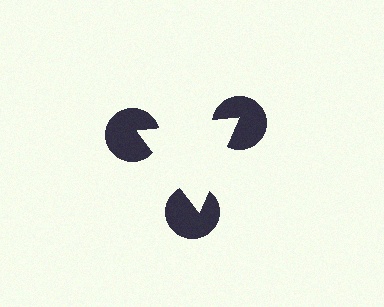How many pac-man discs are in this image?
There are 3 — one at each vertex of the illusory triangle.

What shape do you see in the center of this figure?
An illusory triangle — its edges are inferred from the aligned wedge cuts in the pac-man discs, not physically drawn.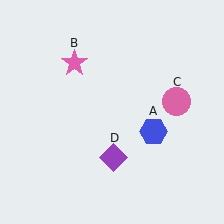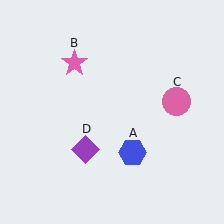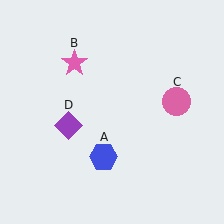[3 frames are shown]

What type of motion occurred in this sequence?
The blue hexagon (object A), purple diamond (object D) rotated clockwise around the center of the scene.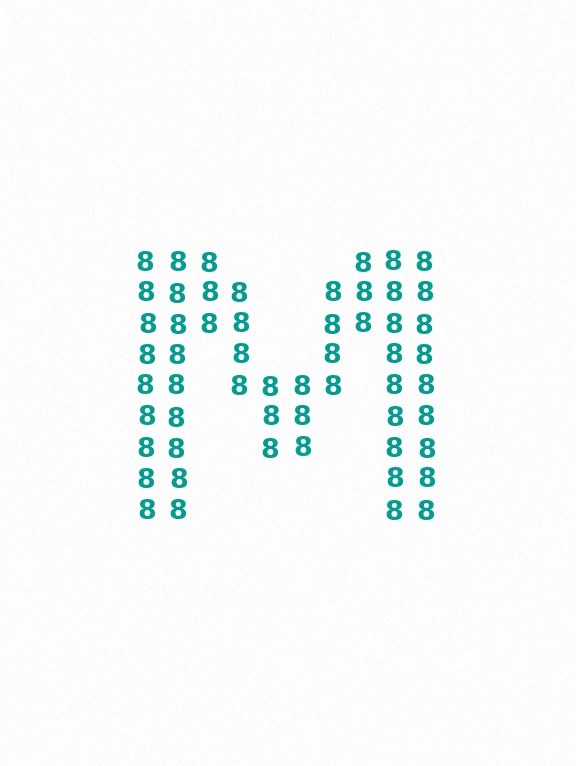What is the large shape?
The large shape is the letter M.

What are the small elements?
The small elements are digit 8's.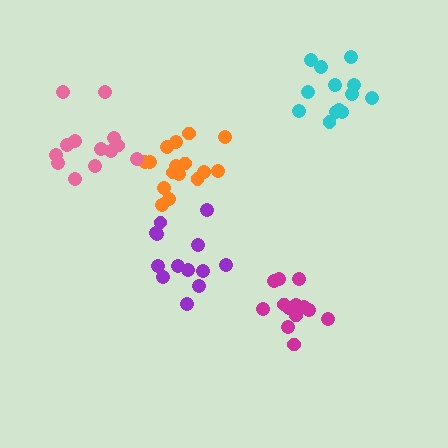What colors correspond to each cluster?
The clusters are colored: orange, magenta, purple, cyan, pink.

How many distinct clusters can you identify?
There are 5 distinct clusters.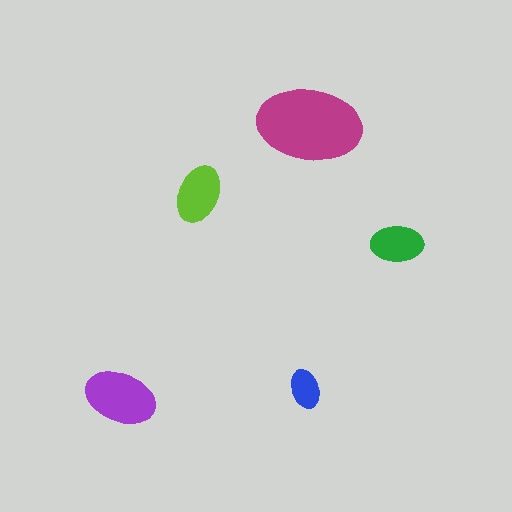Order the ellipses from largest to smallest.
the magenta one, the purple one, the lime one, the green one, the blue one.